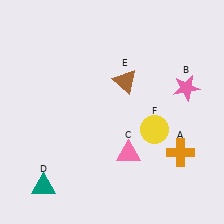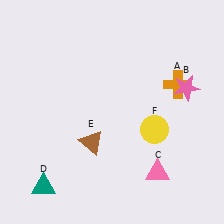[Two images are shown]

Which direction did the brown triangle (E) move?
The brown triangle (E) moved down.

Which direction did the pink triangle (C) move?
The pink triangle (C) moved right.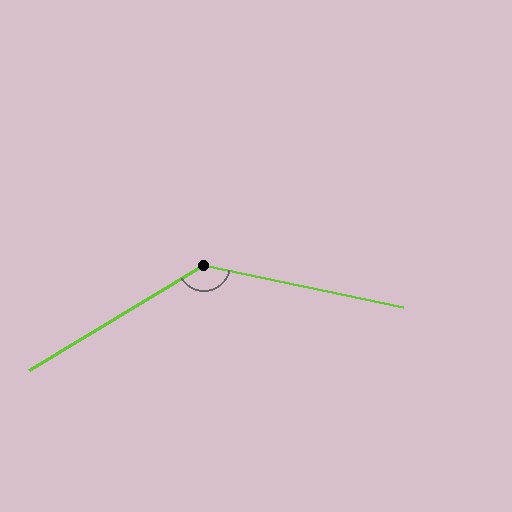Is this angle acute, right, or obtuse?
It is obtuse.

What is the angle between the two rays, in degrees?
Approximately 137 degrees.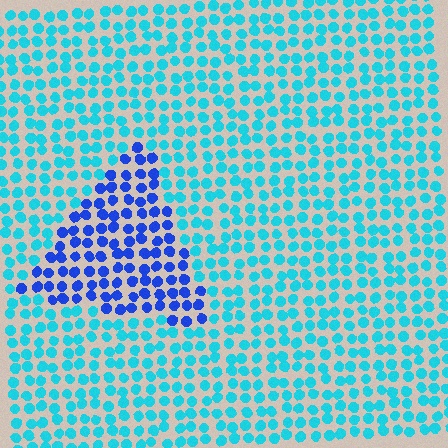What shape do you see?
I see a triangle.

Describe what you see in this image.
The image is filled with small cyan elements in a uniform arrangement. A triangle-shaped region is visible where the elements are tinted to a slightly different hue, forming a subtle color boundary.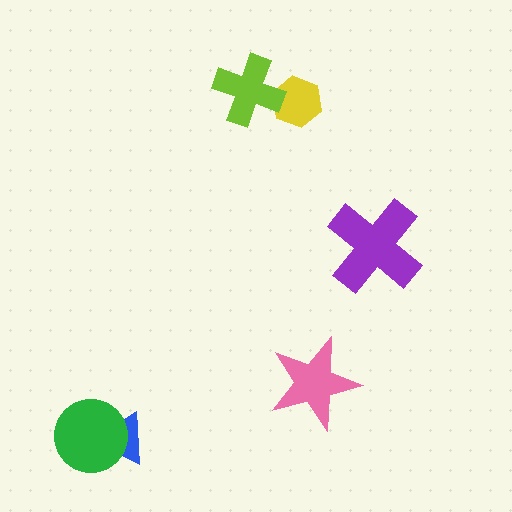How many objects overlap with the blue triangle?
1 object overlaps with the blue triangle.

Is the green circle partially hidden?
No, no other shape covers it.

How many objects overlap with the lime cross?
1 object overlaps with the lime cross.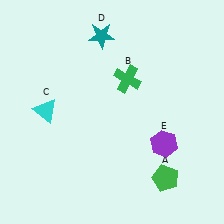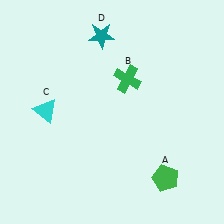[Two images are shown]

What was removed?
The purple hexagon (E) was removed in Image 2.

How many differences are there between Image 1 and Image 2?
There is 1 difference between the two images.